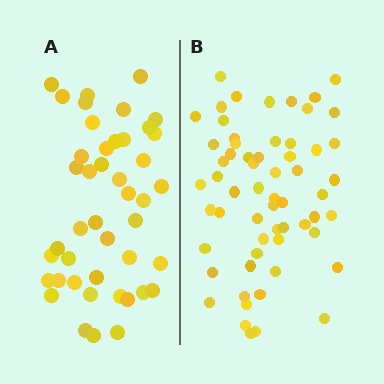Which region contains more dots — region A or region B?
Region B (the right region) has more dots.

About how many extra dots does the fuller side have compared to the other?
Region B has approximately 15 more dots than region A.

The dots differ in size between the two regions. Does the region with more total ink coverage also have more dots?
No. Region A has more total ink coverage because its dots are larger, but region B actually contains more individual dots. Total area can be misleading — the number of items is what matters here.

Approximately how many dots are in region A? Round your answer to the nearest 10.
About 40 dots. (The exact count is 44, which rounds to 40.)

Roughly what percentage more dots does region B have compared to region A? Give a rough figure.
About 35% more.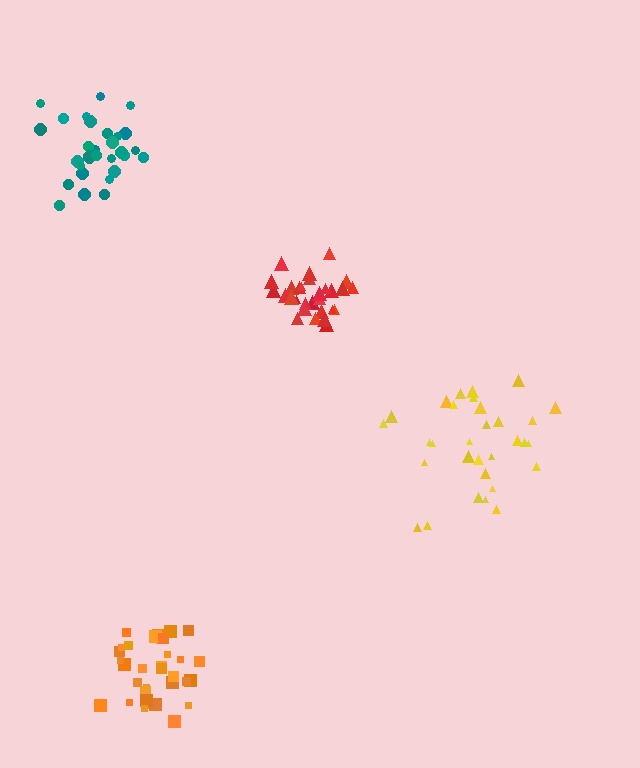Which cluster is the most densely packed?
Red.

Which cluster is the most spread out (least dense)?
Yellow.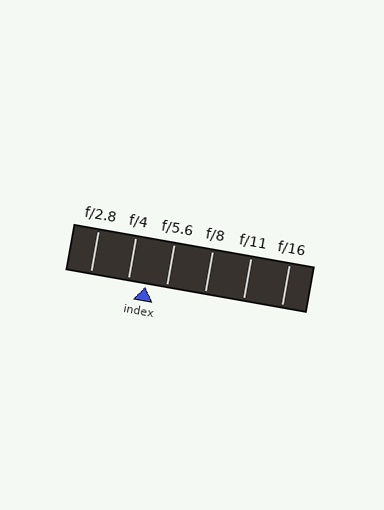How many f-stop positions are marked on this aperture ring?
There are 6 f-stop positions marked.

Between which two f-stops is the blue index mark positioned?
The index mark is between f/4 and f/5.6.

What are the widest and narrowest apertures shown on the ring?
The widest aperture shown is f/2.8 and the narrowest is f/16.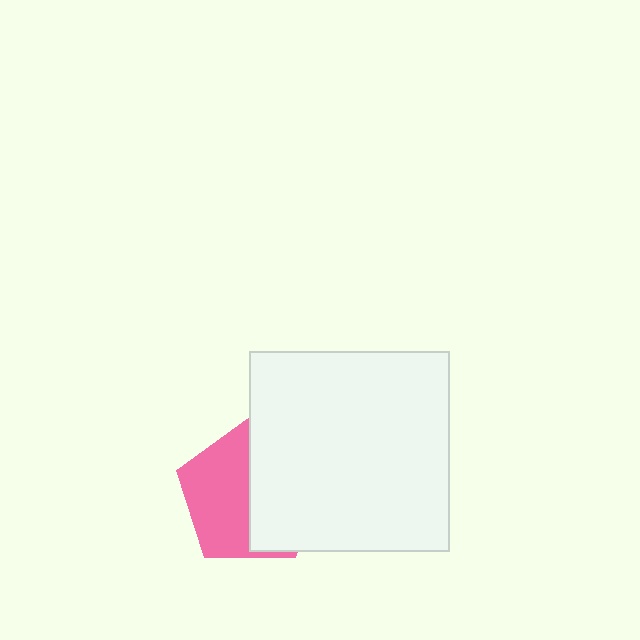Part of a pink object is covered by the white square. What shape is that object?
It is a pentagon.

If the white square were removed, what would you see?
You would see the complete pink pentagon.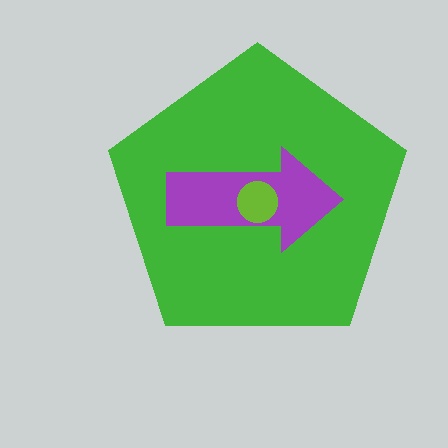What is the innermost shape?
The lime circle.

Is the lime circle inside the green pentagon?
Yes.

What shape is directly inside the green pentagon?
The purple arrow.